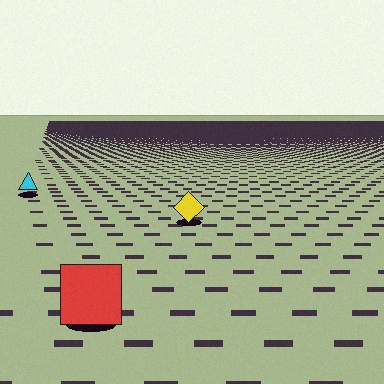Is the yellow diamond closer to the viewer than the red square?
No. The red square is closer — you can tell from the texture gradient: the ground texture is coarser near it.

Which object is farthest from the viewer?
The cyan triangle is farthest from the viewer. It appears smaller and the ground texture around it is denser.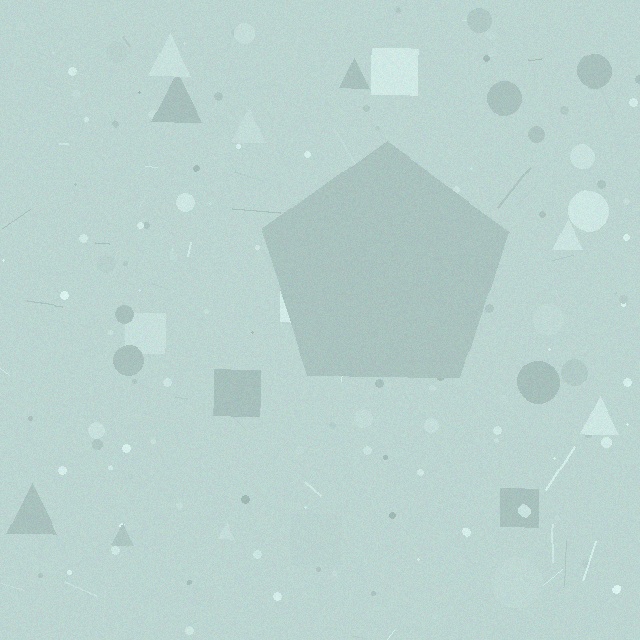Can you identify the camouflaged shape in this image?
The camouflaged shape is a pentagon.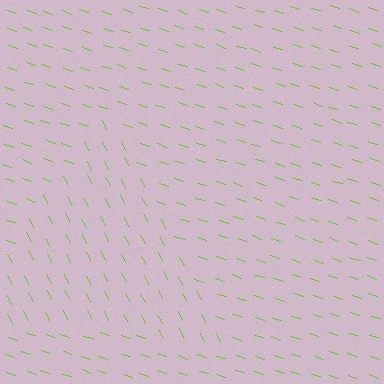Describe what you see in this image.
The image is filled with small lime line segments. A triangle region in the image has lines oriented differently from the surrounding lines, creating a visible texture boundary.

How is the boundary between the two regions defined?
The boundary is defined purely by a change in line orientation (approximately 45 degrees difference). All lines are the same color and thickness.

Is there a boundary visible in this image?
Yes, there is a texture boundary formed by a change in line orientation.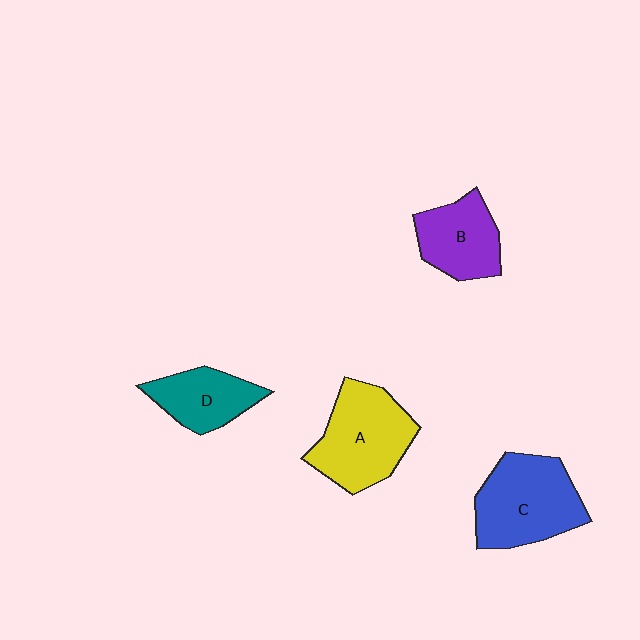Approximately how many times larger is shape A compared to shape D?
Approximately 1.5 times.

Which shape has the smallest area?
Shape D (teal).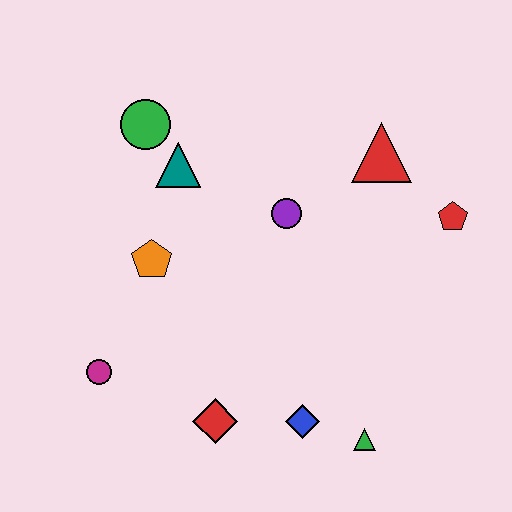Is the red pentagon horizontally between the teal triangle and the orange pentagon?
No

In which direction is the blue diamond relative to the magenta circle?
The blue diamond is to the right of the magenta circle.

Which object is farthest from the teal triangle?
The green triangle is farthest from the teal triangle.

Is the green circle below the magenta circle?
No